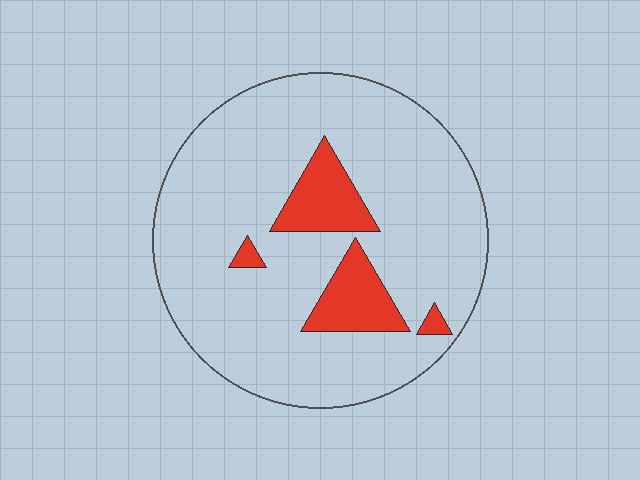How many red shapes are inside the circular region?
4.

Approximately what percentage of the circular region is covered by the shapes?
Approximately 15%.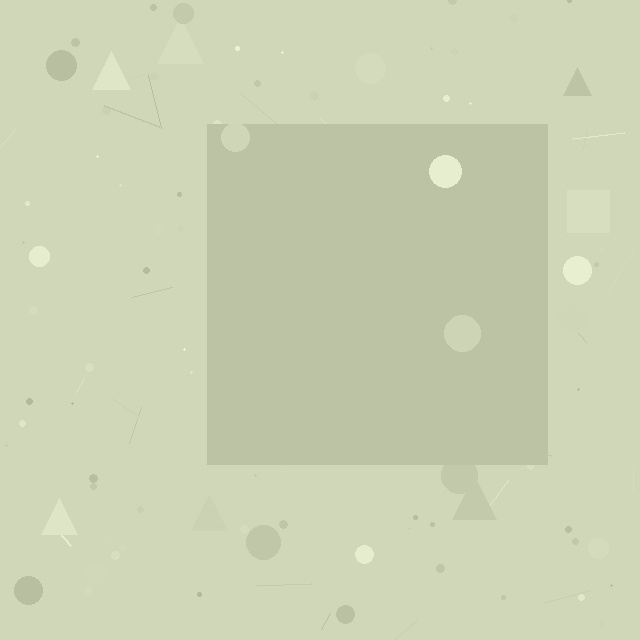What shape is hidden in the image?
A square is hidden in the image.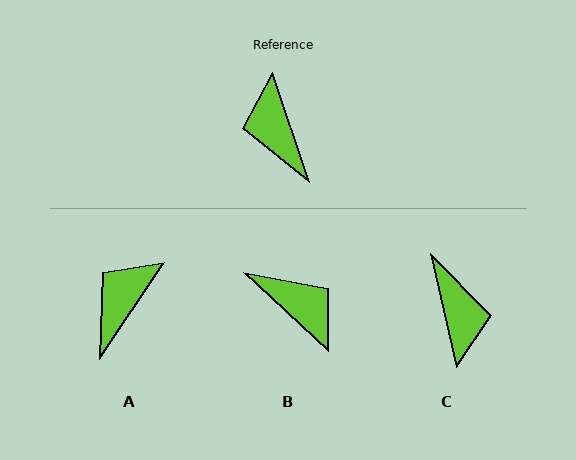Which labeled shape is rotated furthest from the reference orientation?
C, about 174 degrees away.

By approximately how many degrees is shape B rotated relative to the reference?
Approximately 151 degrees clockwise.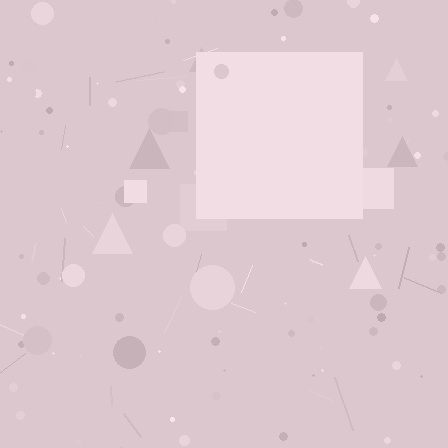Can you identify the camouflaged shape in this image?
The camouflaged shape is a square.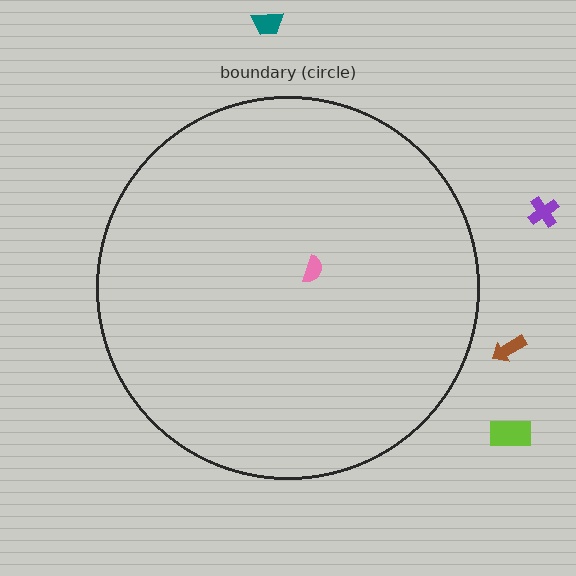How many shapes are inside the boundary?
1 inside, 4 outside.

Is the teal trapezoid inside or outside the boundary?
Outside.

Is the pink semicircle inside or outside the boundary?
Inside.